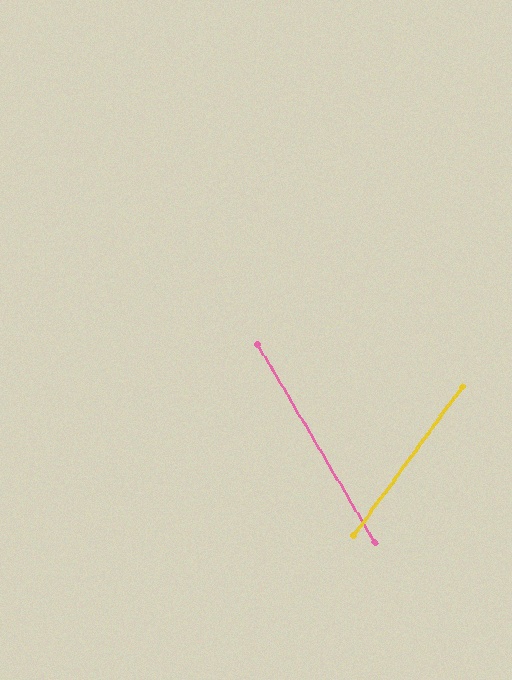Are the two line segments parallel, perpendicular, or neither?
Neither parallel nor perpendicular — they differ by about 67°.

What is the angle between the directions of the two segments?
Approximately 67 degrees.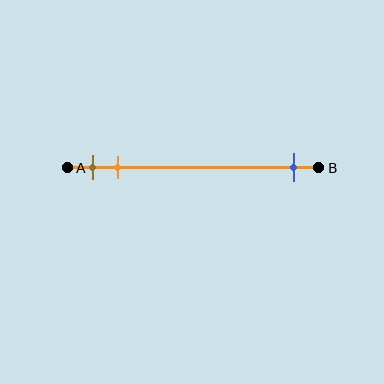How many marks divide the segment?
There are 3 marks dividing the segment.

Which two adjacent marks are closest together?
The brown and orange marks are the closest adjacent pair.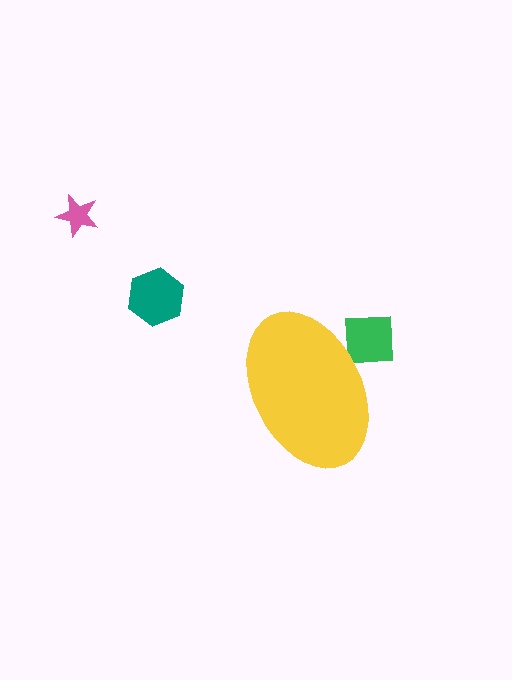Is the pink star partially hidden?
No, the pink star is fully visible.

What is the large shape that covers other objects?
A yellow ellipse.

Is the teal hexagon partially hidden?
No, the teal hexagon is fully visible.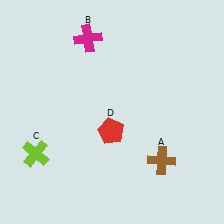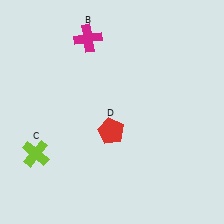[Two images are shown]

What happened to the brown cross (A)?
The brown cross (A) was removed in Image 2. It was in the bottom-right area of Image 1.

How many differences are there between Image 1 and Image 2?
There is 1 difference between the two images.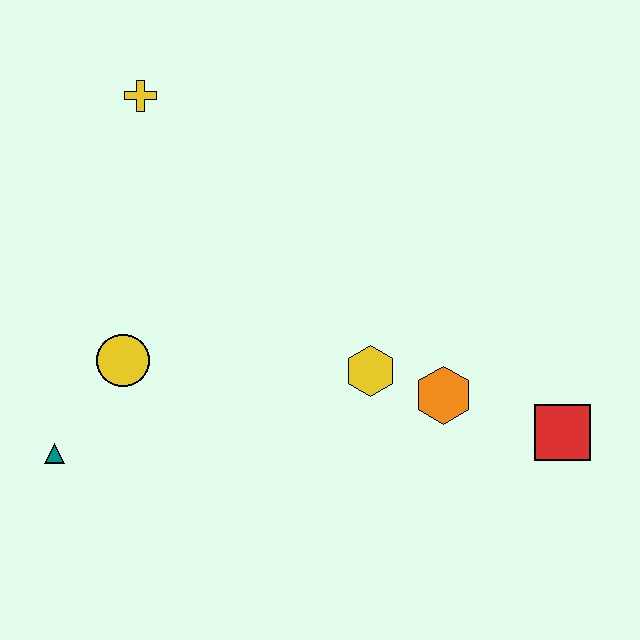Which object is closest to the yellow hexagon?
The orange hexagon is closest to the yellow hexagon.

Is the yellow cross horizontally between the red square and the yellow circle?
Yes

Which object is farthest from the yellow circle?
The red square is farthest from the yellow circle.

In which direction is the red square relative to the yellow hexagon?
The red square is to the right of the yellow hexagon.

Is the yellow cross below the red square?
No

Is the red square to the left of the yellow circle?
No